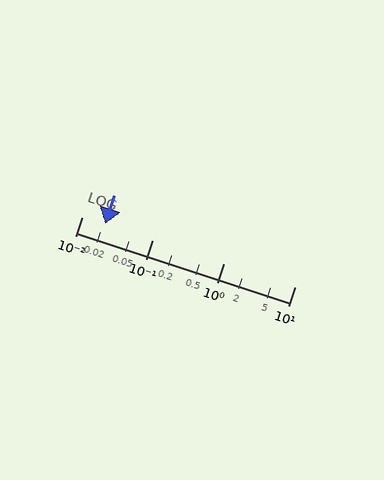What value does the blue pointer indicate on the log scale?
The pointer indicates approximately 0.021.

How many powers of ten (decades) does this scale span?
The scale spans 3 decades, from 0.01 to 10.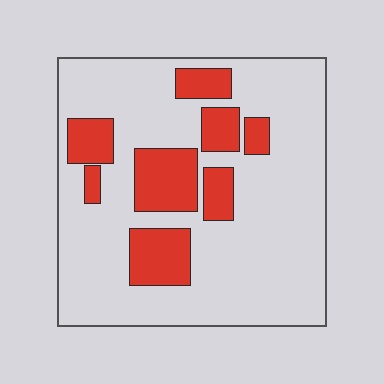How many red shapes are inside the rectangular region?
8.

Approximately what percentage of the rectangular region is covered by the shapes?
Approximately 25%.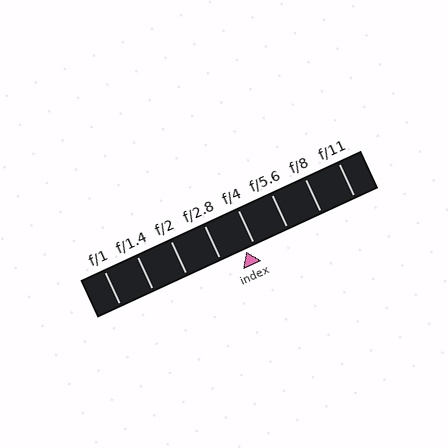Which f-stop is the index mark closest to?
The index mark is closest to f/4.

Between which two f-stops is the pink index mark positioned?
The index mark is between f/2.8 and f/4.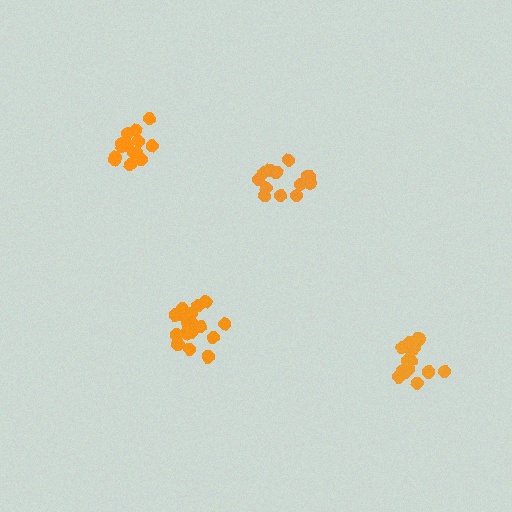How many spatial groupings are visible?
There are 4 spatial groupings.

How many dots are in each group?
Group 1: 14 dots, Group 2: 15 dots, Group 3: 18 dots, Group 4: 15 dots (62 total).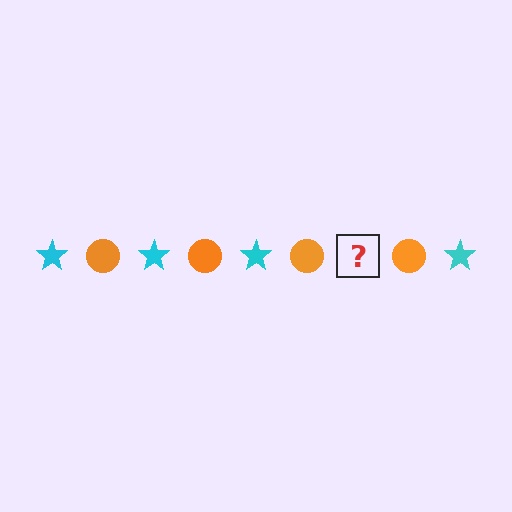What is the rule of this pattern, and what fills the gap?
The rule is that the pattern alternates between cyan star and orange circle. The gap should be filled with a cyan star.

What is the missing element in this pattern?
The missing element is a cyan star.